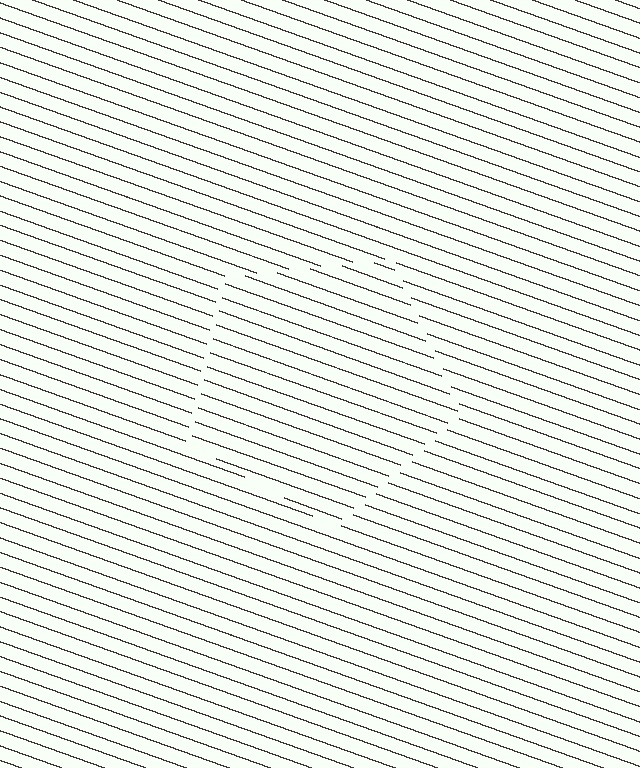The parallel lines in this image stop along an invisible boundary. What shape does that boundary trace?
An illusory pentagon. The interior of the shape contains the same grating, shifted by half a period — the contour is defined by the phase discontinuity where line-ends from the inner and outer gratings abut.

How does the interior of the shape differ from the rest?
The interior of the shape contains the same grating, shifted by half a period — the contour is defined by the phase discontinuity where line-ends from the inner and outer gratings abut.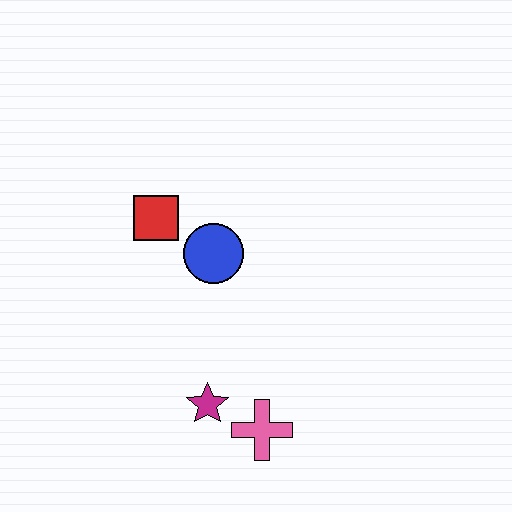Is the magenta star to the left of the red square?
No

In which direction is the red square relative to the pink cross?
The red square is above the pink cross.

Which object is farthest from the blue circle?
The pink cross is farthest from the blue circle.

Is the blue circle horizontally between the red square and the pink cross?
Yes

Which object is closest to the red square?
The blue circle is closest to the red square.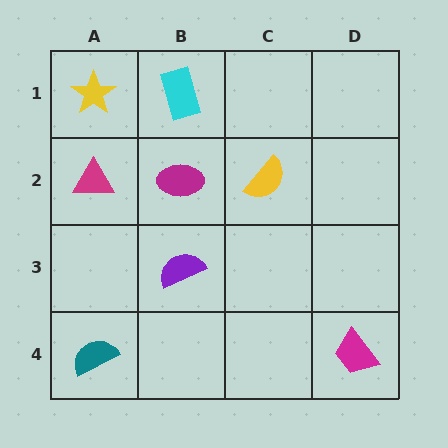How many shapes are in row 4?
2 shapes.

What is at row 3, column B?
A purple semicircle.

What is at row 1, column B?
A cyan rectangle.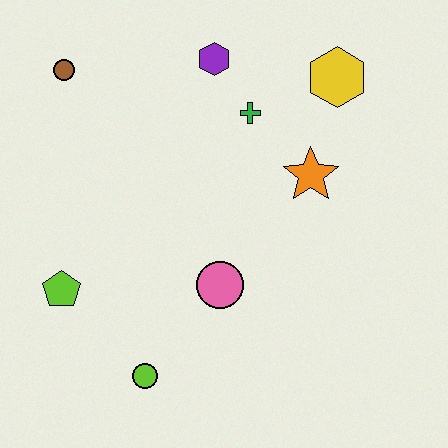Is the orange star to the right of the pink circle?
Yes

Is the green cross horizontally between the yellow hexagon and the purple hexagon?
Yes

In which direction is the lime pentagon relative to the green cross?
The lime pentagon is to the left of the green cross.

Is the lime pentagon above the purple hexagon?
No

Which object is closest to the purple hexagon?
The green cross is closest to the purple hexagon.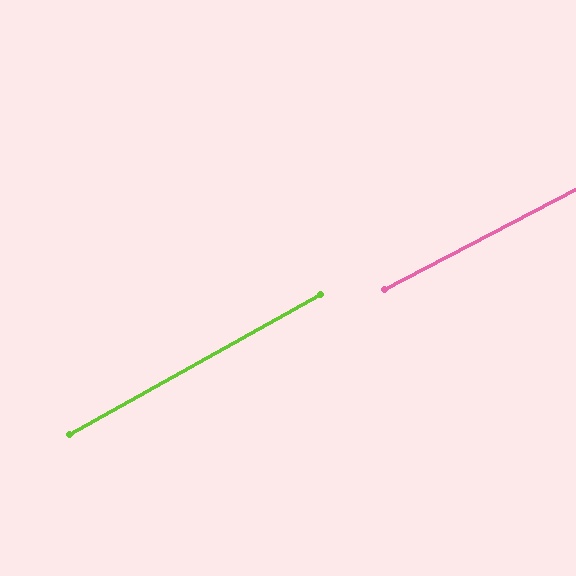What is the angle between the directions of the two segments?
Approximately 2 degrees.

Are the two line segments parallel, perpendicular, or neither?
Parallel — their directions differ by only 1.8°.